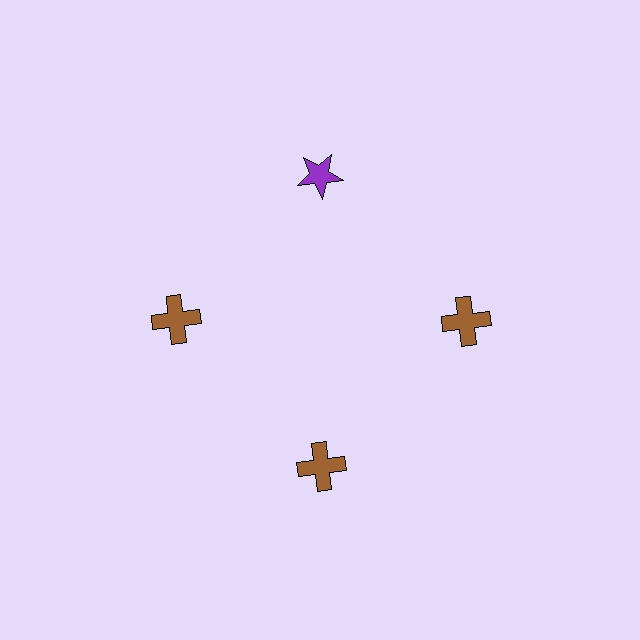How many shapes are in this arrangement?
There are 4 shapes arranged in a ring pattern.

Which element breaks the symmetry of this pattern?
The purple star at roughly the 12 o'clock position breaks the symmetry. All other shapes are brown crosses.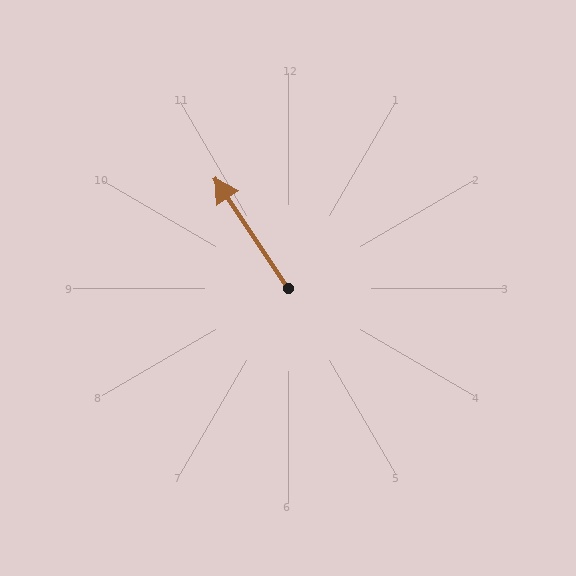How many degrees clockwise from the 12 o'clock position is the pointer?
Approximately 326 degrees.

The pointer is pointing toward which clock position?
Roughly 11 o'clock.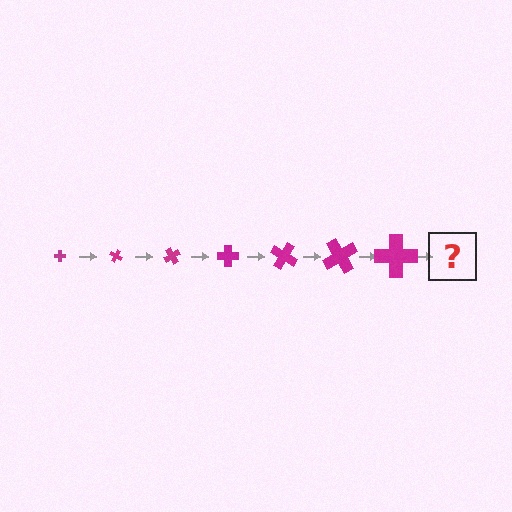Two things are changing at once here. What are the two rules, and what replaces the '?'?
The two rules are that the cross grows larger each step and it rotates 30 degrees each step. The '?' should be a cross, larger than the previous one and rotated 210 degrees from the start.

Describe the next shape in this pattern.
It should be a cross, larger than the previous one and rotated 210 degrees from the start.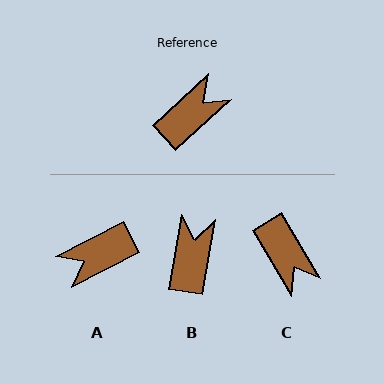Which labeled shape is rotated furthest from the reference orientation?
A, about 164 degrees away.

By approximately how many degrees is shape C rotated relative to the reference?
Approximately 102 degrees clockwise.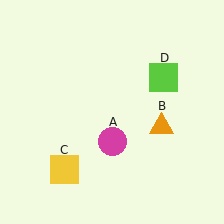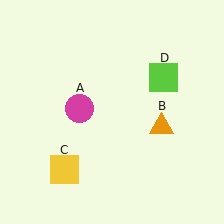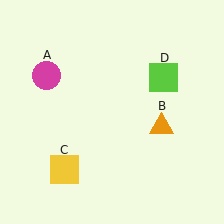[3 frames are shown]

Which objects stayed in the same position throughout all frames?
Orange triangle (object B) and yellow square (object C) and lime square (object D) remained stationary.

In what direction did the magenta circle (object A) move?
The magenta circle (object A) moved up and to the left.